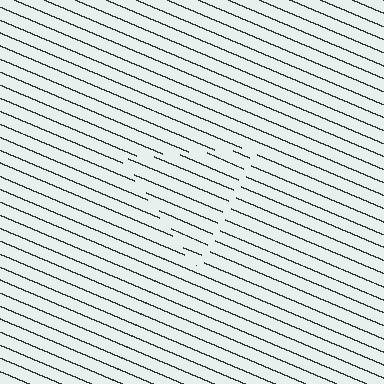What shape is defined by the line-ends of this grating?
An illusory triangle. The interior of the shape contains the same grating, shifted by half a period — the contour is defined by the phase discontinuity where line-ends from the inner and outer gratings abut.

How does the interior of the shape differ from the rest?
The interior of the shape contains the same grating, shifted by half a period — the contour is defined by the phase discontinuity where line-ends from the inner and outer gratings abut.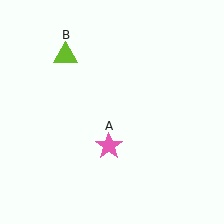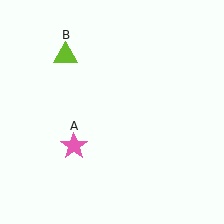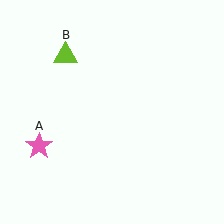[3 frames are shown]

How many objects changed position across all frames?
1 object changed position: pink star (object A).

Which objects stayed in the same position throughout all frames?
Lime triangle (object B) remained stationary.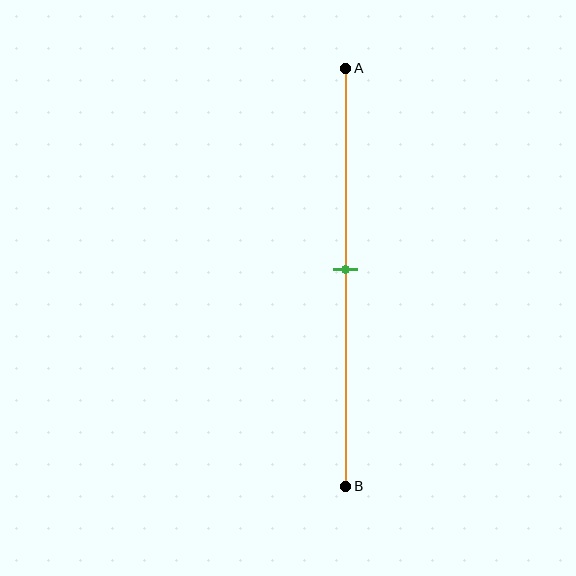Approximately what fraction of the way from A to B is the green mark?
The green mark is approximately 50% of the way from A to B.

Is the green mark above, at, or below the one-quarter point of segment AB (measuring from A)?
The green mark is below the one-quarter point of segment AB.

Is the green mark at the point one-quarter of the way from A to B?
No, the mark is at about 50% from A, not at the 25% one-quarter point.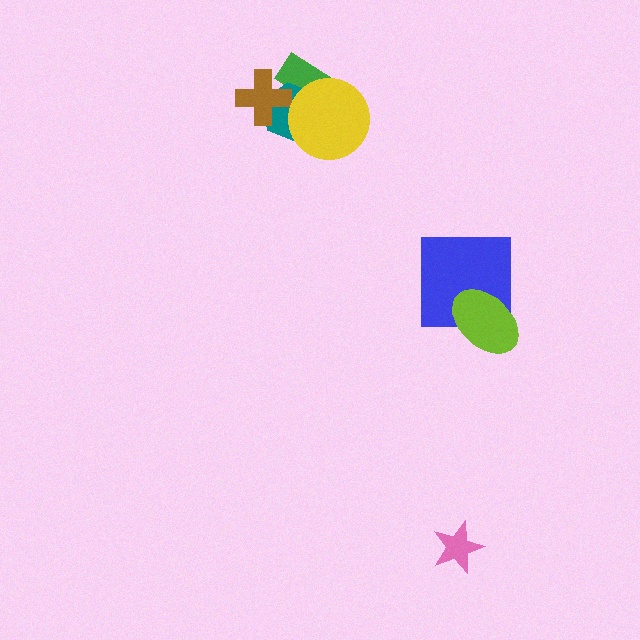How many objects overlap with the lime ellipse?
1 object overlaps with the lime ellipse.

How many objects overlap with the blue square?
1 object overlaps with the blue square.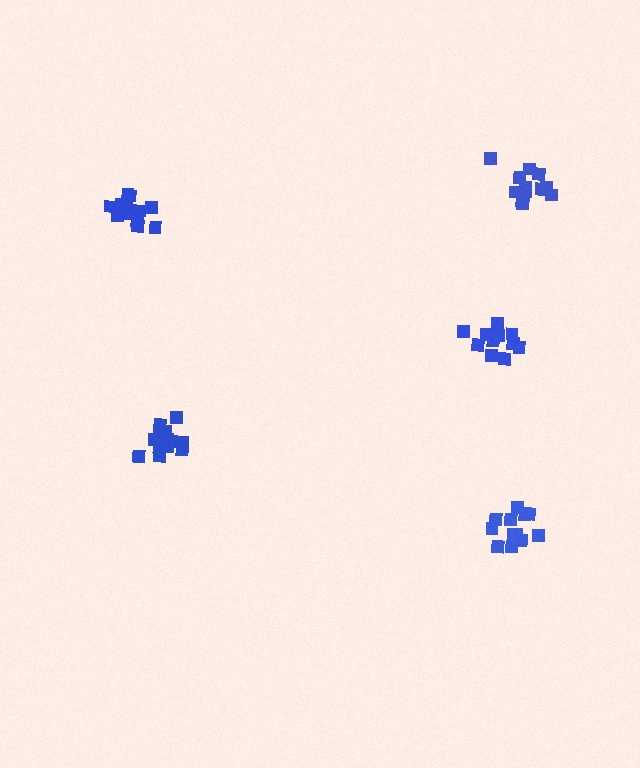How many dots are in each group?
Group 1: 12 dots, Group 2: 16 dots, Group 3: 12 dots, Group 4: 12 dots, Group 5: 11 dots (63 total).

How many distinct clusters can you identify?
There are 5 distinct clusters.